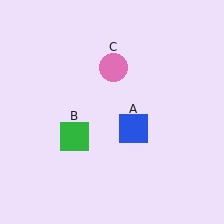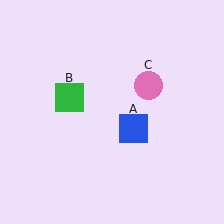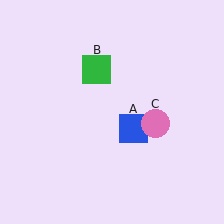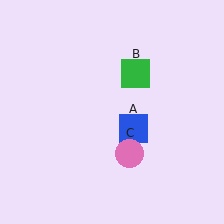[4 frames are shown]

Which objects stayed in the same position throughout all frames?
Blue square (object A) remained stationary.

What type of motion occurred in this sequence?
The green square (object B), pink circle (object C) rotated clockwise around the center of the scene.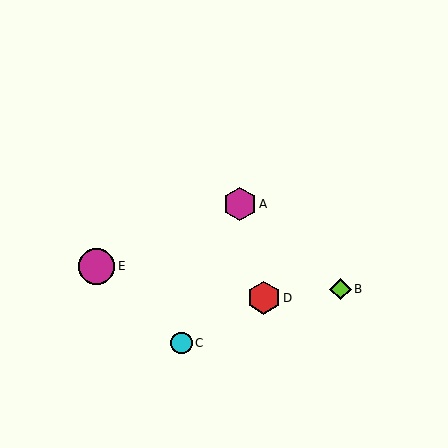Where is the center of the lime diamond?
The center of the lime diamond is at (340, 289).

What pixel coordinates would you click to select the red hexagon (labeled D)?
Click at (264, 298) to select the red hexagon D.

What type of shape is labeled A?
Shape A is a magenta hexagon.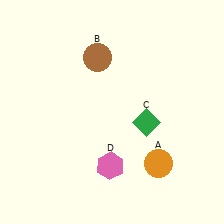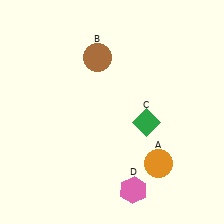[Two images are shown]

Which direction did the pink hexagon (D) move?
The pink hexagon (D) moved down.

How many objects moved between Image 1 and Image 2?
1 object moved between the two images.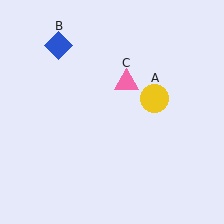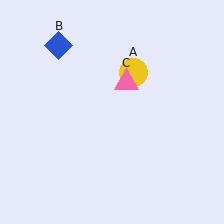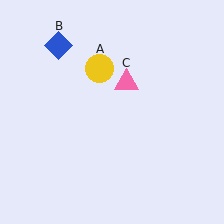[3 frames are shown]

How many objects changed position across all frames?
1 object changed position: yellow circle (object A).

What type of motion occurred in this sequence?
The yellow circle (object A) rotated counterclockwise around the center of the scene.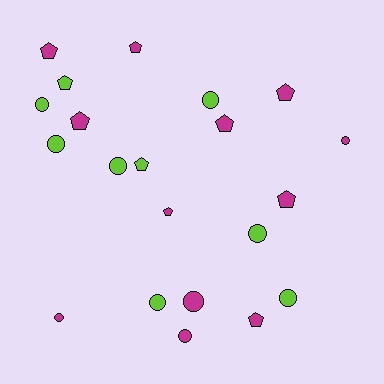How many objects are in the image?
There are 21 objects.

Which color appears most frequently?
Magenta, with 12 objects.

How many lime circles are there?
There are 7 lime circles.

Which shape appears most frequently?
Circle, with 11 objects.